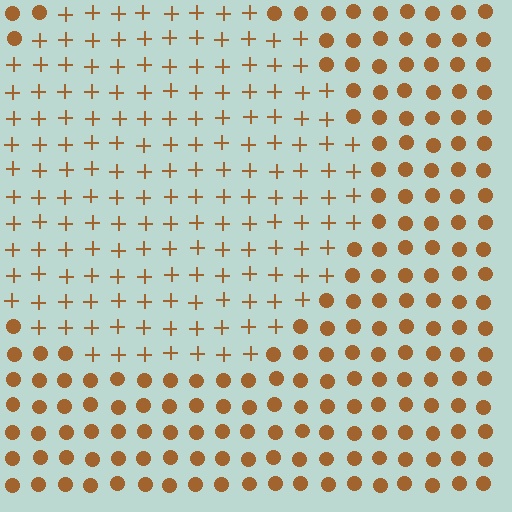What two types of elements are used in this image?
The image uses plus signs inside the circle region and circles outside it.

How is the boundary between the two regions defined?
The boundary is defined by a change in element shape: plus signs inside vs. circles outside. All elements share the same color and spacing.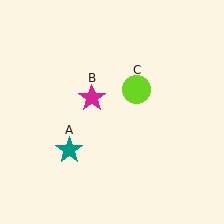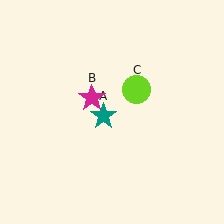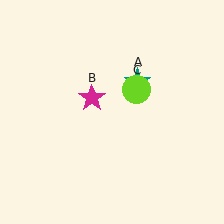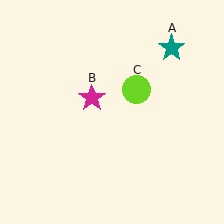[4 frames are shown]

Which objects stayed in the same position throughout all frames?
Magenta star (object B) and lime circle (object C) remained stationary.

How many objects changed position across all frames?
1 object changed position: teal star (object A).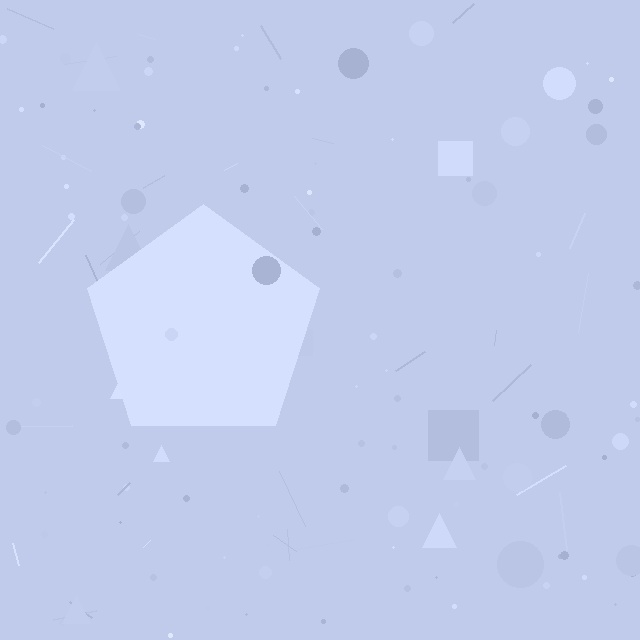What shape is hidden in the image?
A pentagon is hidden in the image.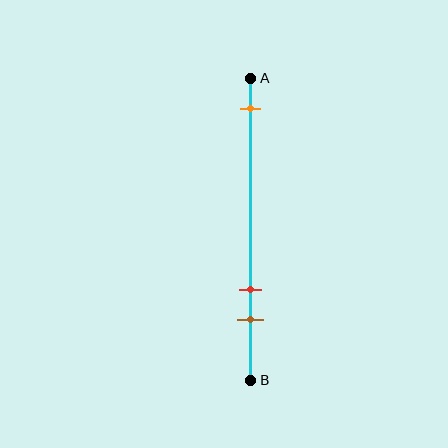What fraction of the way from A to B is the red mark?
The red mark is approximately 70% (0.7) of the way from A to B.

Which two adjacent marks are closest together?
The red and brown marks are the closest adjacent pair.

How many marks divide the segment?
There are 3 marks dividing the segment.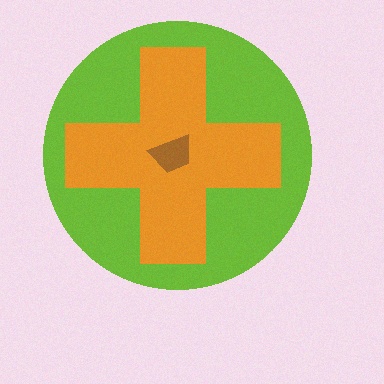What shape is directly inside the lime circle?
The orange cross.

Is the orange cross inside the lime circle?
Yes.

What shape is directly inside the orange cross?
The brown trapezoid.